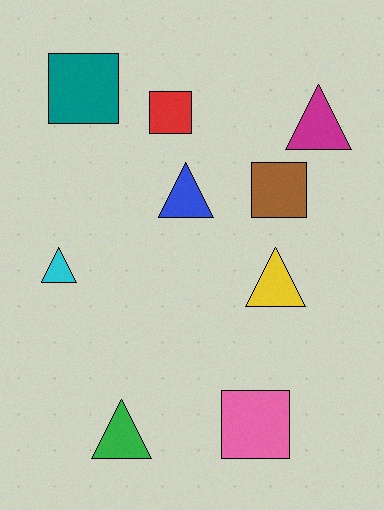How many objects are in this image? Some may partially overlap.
There are 9 objects.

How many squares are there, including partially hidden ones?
There are 4 squares.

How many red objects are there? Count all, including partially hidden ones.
There is 1 red object.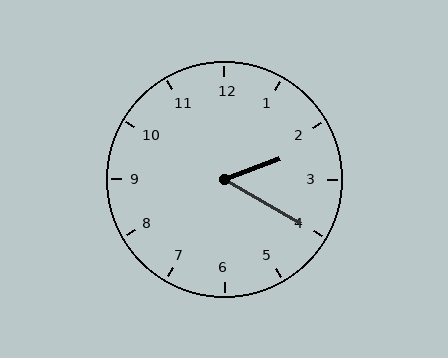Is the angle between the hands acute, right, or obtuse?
It is acute.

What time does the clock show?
2:20.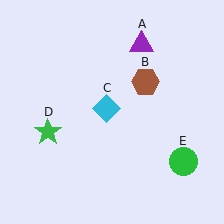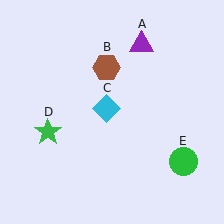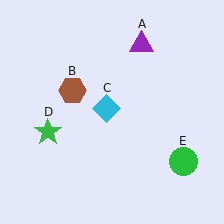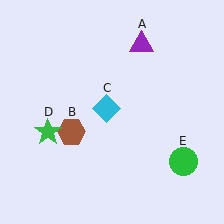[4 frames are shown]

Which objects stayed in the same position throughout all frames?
Purple triangle (object A) and cyan diamond (object C) and green star (object D) and green circle (object E) remained stationary.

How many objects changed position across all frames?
1 object changed position: brown hexagon (object B).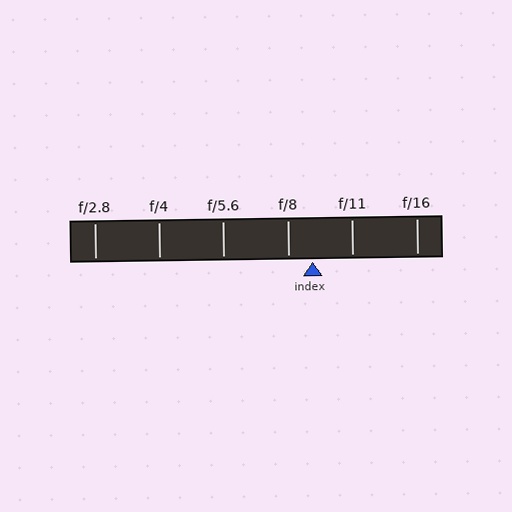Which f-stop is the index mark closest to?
The index mark is closest to f/8.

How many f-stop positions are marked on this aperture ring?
There are 6 f-stop positions marked.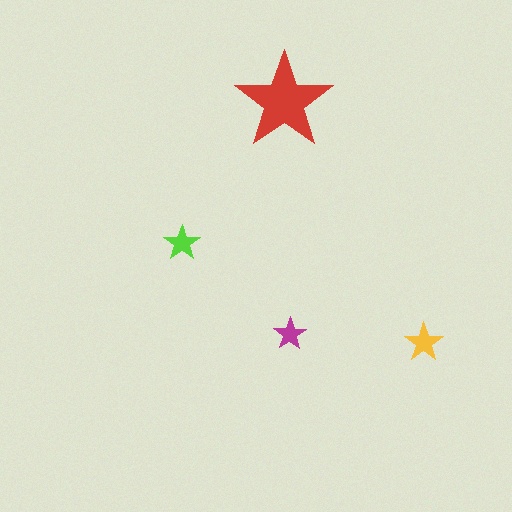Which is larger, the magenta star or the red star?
The red one.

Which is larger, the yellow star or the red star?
The red one.